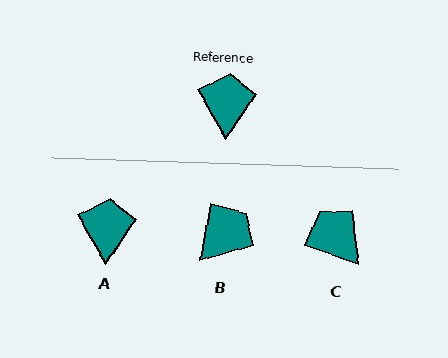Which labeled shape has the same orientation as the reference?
A.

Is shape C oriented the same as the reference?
No, it is off by about 41 degrees.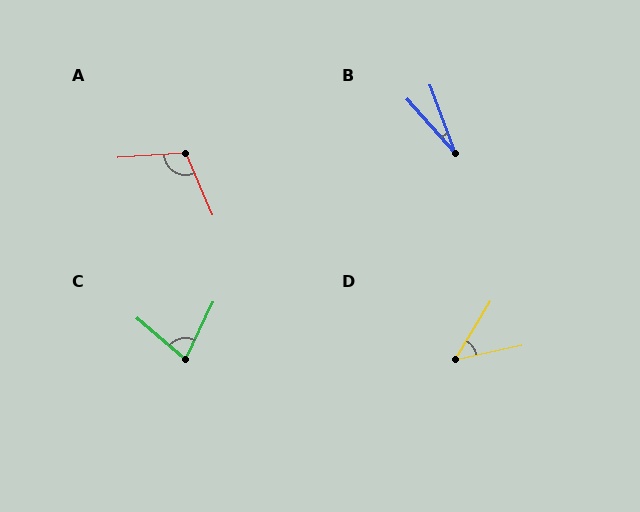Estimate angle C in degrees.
Approximately 75 degrees.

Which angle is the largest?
A, at approximately 109 degrees.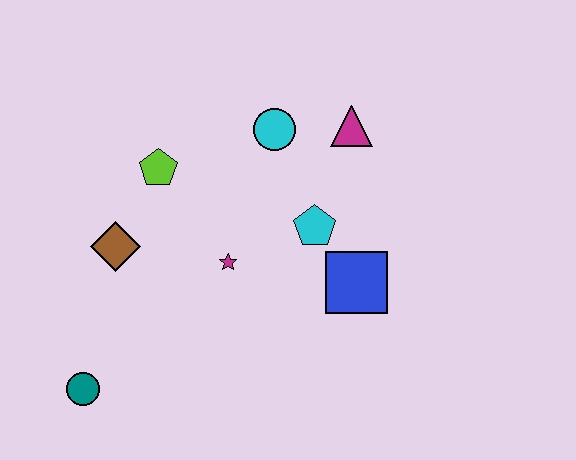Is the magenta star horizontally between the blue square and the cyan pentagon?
No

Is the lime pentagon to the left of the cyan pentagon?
Yes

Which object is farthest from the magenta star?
The teal circle is farthest from the magenta star.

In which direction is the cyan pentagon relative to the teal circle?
The cyan pentagon is to the right of the teal circle.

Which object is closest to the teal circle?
The brown diamond is closest to the teal circle.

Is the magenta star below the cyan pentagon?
Yes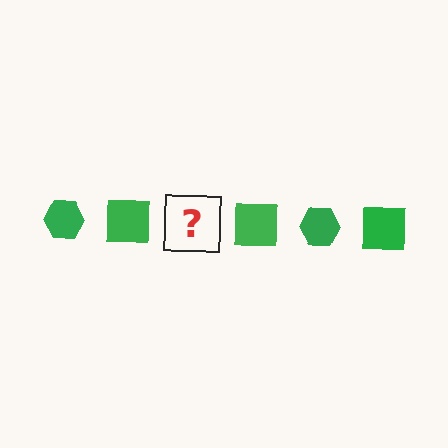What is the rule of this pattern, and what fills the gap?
The rule is that the pattern cycles through hexagon, square shapes in green. The gap should be filled with a green hexagon.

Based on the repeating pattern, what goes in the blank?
The blank should be a green hexagon.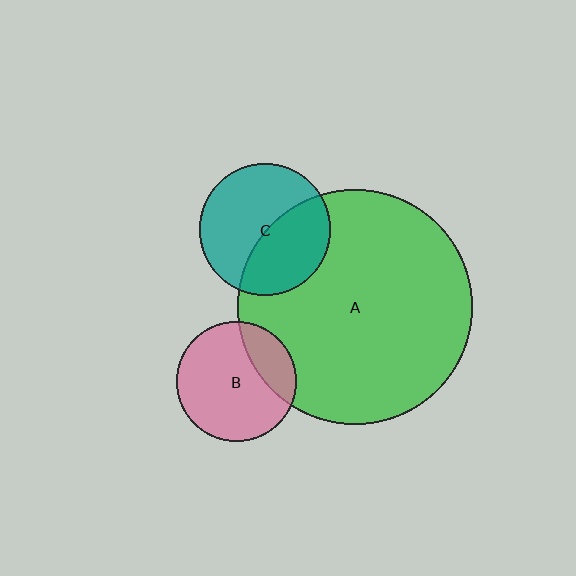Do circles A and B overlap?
Yes.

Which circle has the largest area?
Circle A (green).